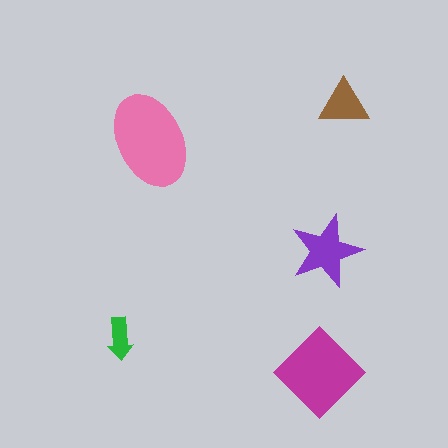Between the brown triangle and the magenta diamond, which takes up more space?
The magenta diamond.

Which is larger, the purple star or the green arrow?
The purple star.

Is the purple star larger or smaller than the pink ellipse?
Smaller.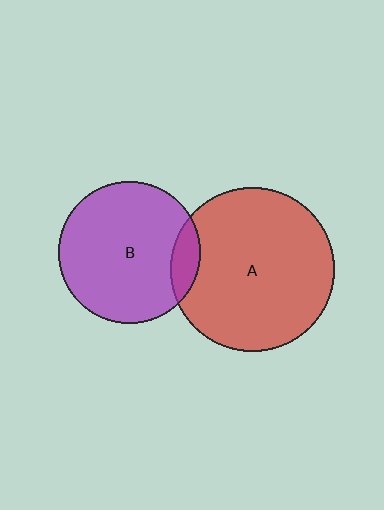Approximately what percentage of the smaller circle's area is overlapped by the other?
Approximately 10%.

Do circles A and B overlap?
Yes.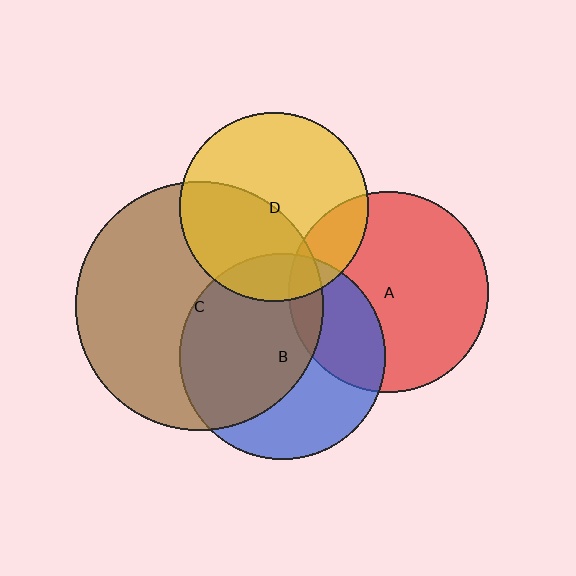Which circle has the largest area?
Circle C (brown).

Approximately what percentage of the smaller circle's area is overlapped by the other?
Approximately 40%.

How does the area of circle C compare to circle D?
Approximately 1.7 times.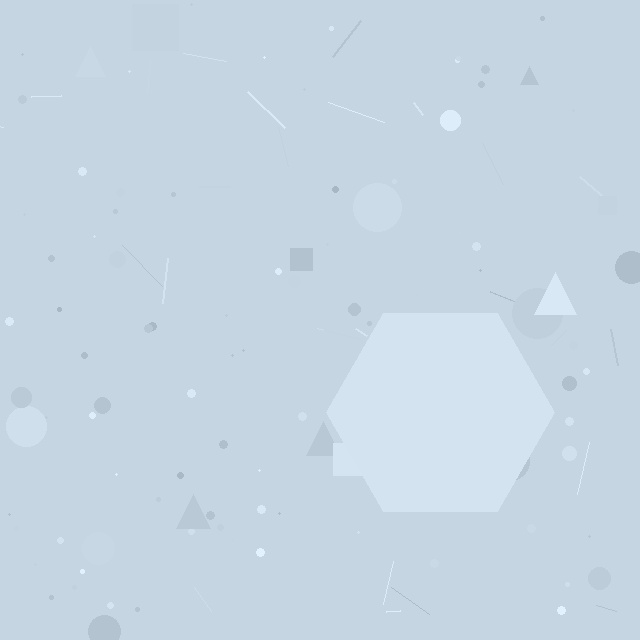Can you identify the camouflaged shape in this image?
The camouflaged shape is a hexagon.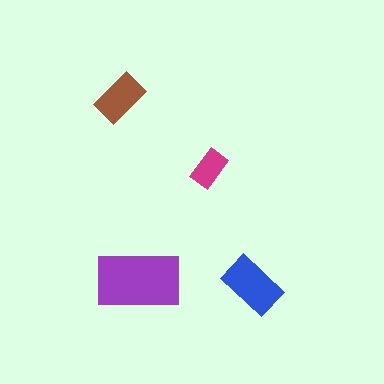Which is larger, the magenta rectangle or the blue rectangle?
The blue one.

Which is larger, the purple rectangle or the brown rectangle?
The purple one.